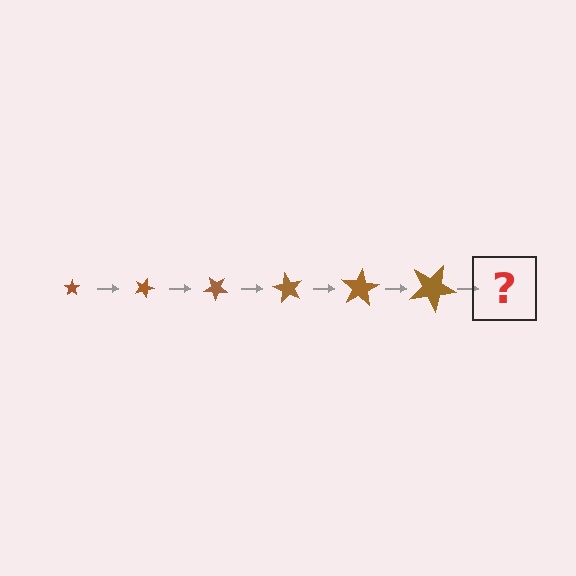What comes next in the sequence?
The next element should be a star, larger than the previous one and rotated 120 degrees from the start.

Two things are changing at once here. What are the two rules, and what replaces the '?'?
The two rules are that the star grows larger each step and it rotates 20 degrees each step. The '?' should be a star, larger than the previous one and rotated 120 degrees from the start.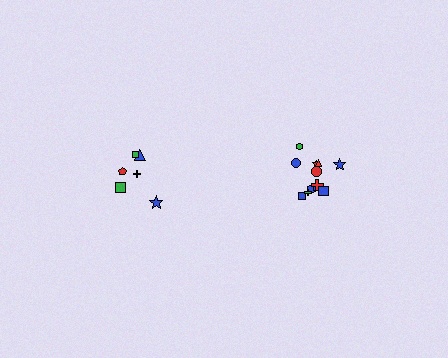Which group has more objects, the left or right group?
The right group.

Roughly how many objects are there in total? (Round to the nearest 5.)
Roughly 20 objects in total.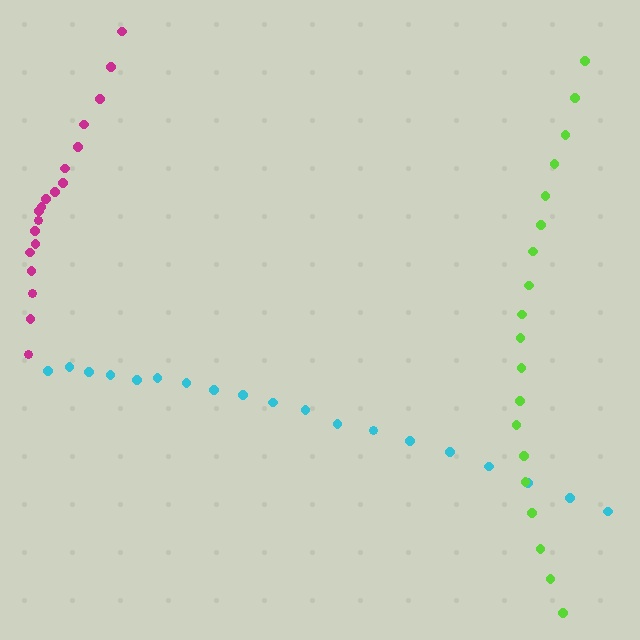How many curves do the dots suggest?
There are 3 distinct paths.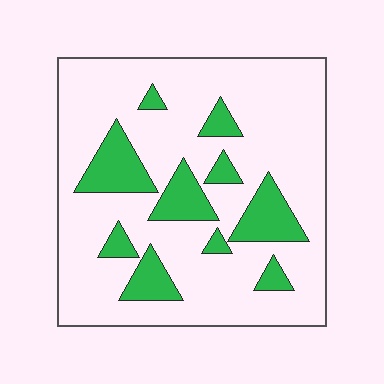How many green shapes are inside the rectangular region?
10.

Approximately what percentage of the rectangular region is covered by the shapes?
Approximately 20%.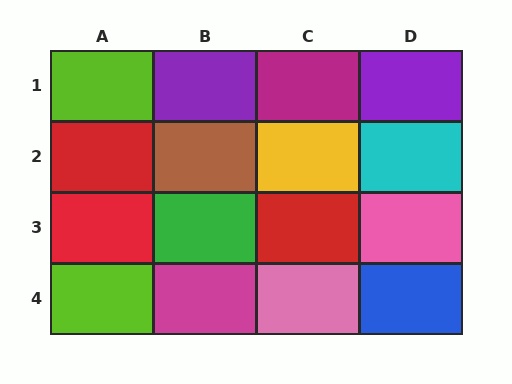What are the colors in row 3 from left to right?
Red, green, red, pink.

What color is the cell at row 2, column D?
Cyan.